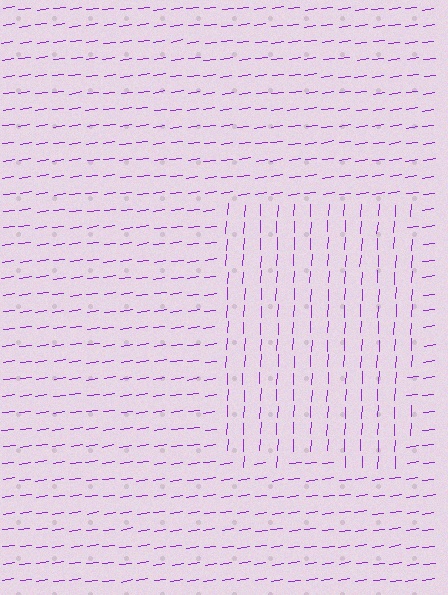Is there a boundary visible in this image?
Yes, there is a texture boundary formed by a change in line orientation.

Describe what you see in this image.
The image is filled with small purple line segments. A rectangle region in the image has lines oriented differently from the surrounding lines, creating a visible texture boundary.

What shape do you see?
I see a rectangle.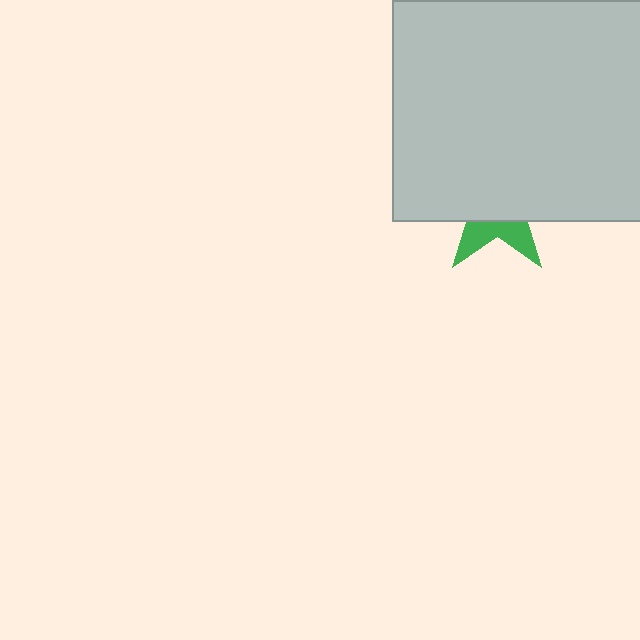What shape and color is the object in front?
The object in front is a light gray rectangle.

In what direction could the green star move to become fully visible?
The green star could move down. That would shift it out from behind the light gray rectangle entirely.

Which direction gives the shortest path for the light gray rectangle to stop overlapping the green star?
Moving up gives the shortest separation.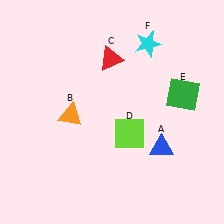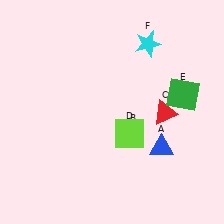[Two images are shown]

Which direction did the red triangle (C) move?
The red triangle (C) moved right.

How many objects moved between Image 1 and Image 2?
2 objects moved between the two images.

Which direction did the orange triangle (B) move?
The orange triangle (B) moved right.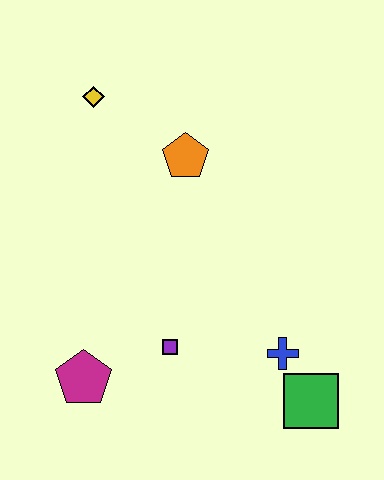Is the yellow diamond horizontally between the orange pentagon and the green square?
No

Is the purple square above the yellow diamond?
No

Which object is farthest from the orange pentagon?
The green square is farthest from the orange pentagon.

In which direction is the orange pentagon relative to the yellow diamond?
The orange pentagon is to the right of the yellow diamond.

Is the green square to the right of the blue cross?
Yes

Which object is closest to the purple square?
The magenta pentagon is closest to the purple square.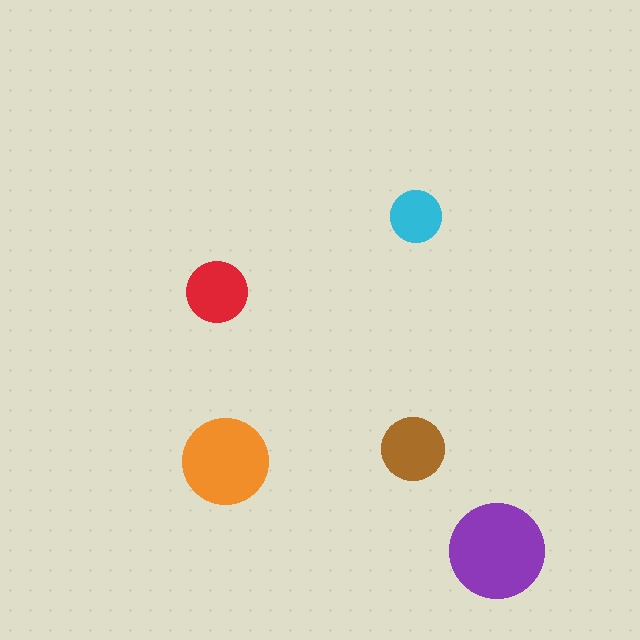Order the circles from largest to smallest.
the purple one, the orange one, the brown one, the red one, the cyan one.